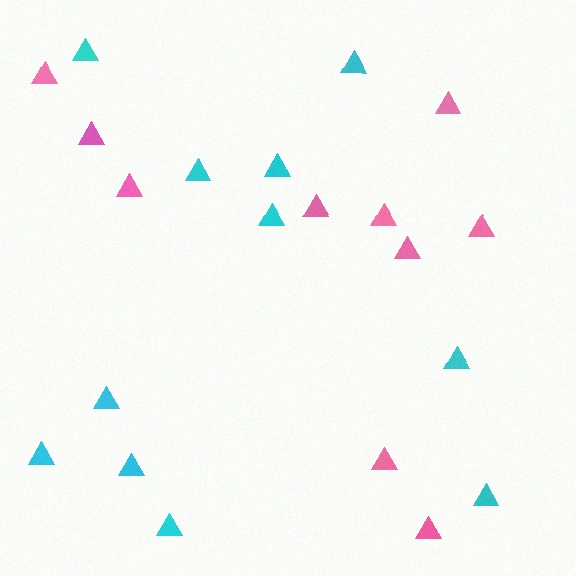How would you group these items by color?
There are 2 groups: one group of pink triangles (10) and one group of cyan triangles (11).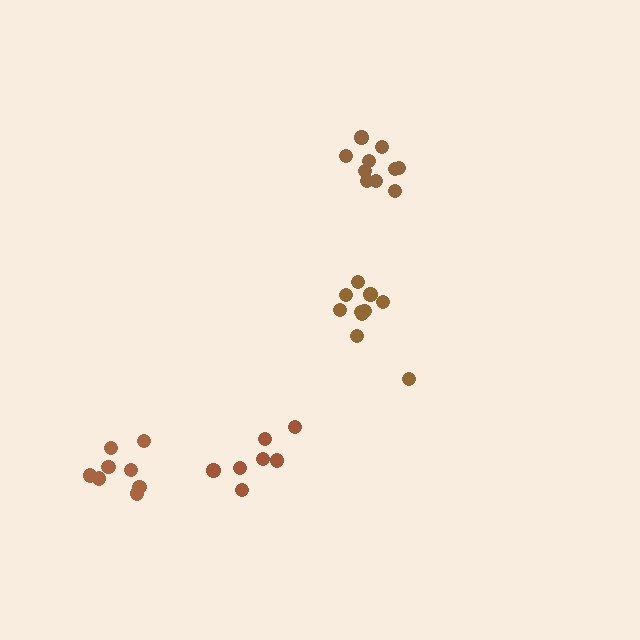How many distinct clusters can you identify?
There are 4 distinct clusters.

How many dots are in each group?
Group 1: 11 dots, Group 2: 10 dots, Group 3: 7 dots, Group 4: 8 dots (36 total).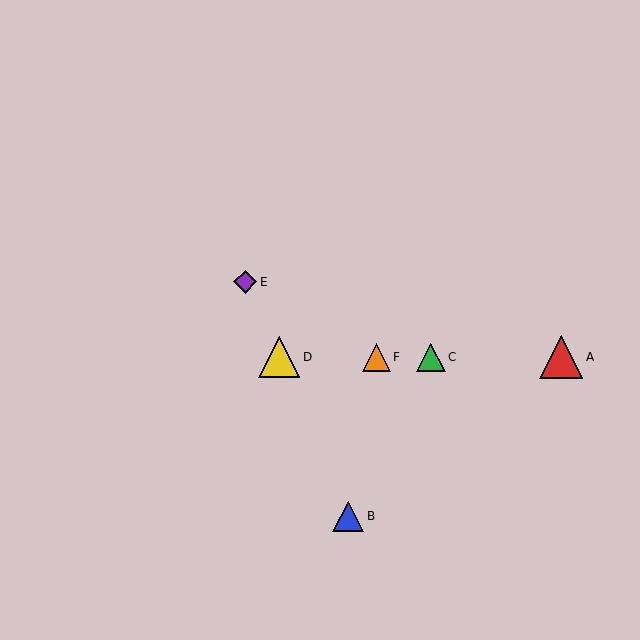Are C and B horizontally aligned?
No, C is at y≈357 and B is at y≈516.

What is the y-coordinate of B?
Object B is at y≈516.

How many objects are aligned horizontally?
4 objects (A, C, D, F) are aligned horizontally.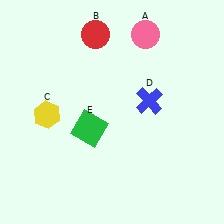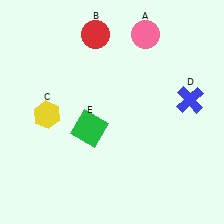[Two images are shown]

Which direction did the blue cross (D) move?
The blue cross (D) moved right.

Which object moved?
The blue cross (D) moved right.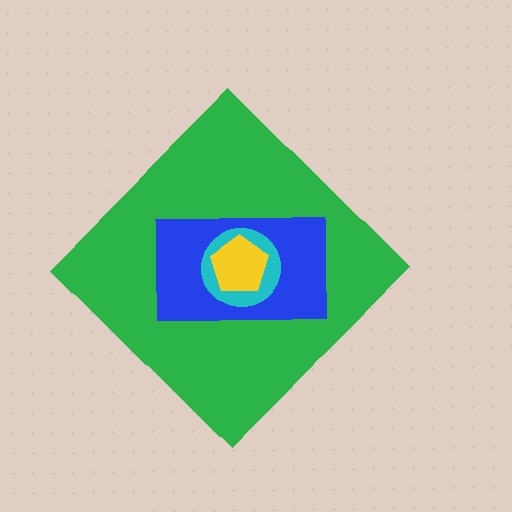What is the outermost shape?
The green diamond.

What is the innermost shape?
The yellow pentagon.